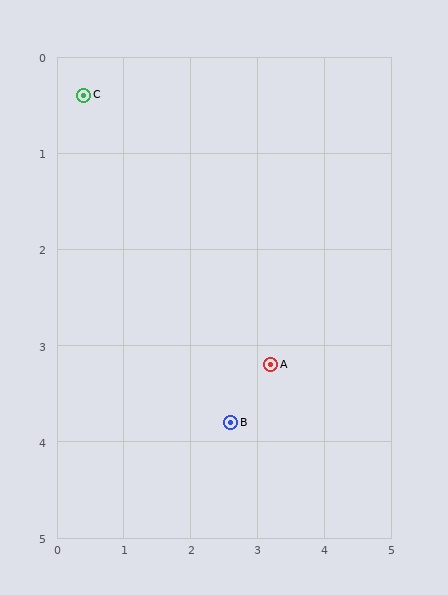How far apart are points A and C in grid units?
Points A and C are about 4.0 grid units apart.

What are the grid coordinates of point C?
Point C is at approximately (0.4, 0.4).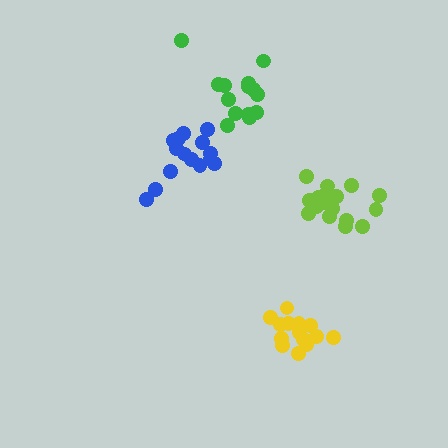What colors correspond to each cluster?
The clusters are colored: lime, yellow, blue, green.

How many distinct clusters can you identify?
There are 4 distinct clusters.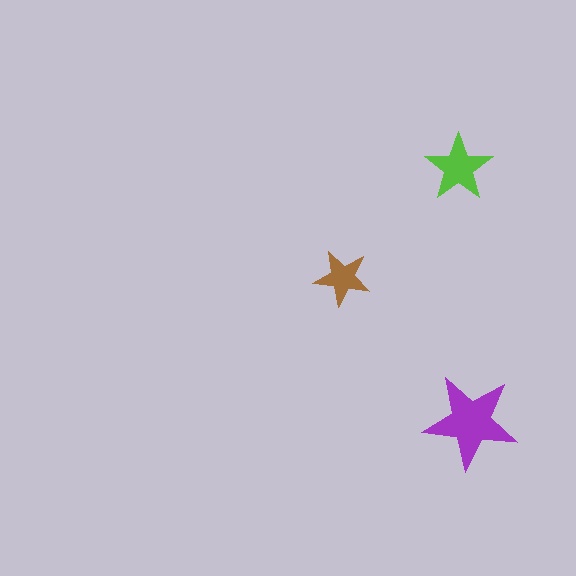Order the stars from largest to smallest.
the purple one, the lime one, the brown one.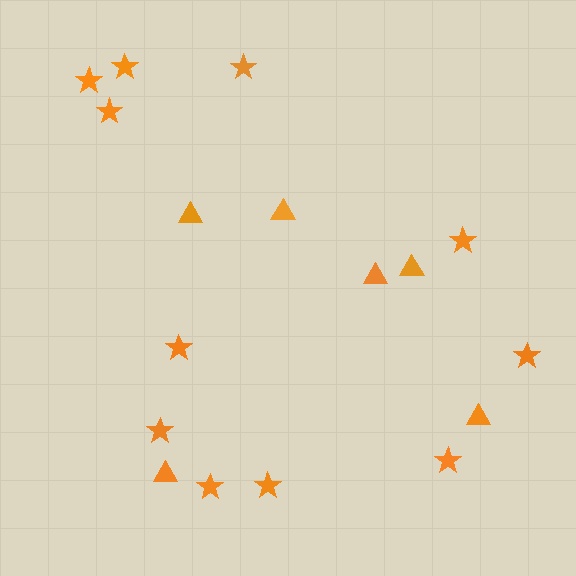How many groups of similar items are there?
There are 2 groups: one group of stars (11) and one group of triangles (6).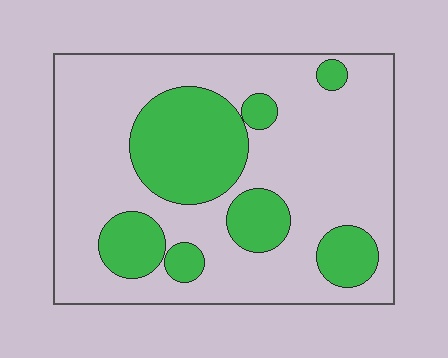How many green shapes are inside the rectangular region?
7.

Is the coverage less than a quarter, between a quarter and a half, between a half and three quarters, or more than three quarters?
Between a quarter and a half.